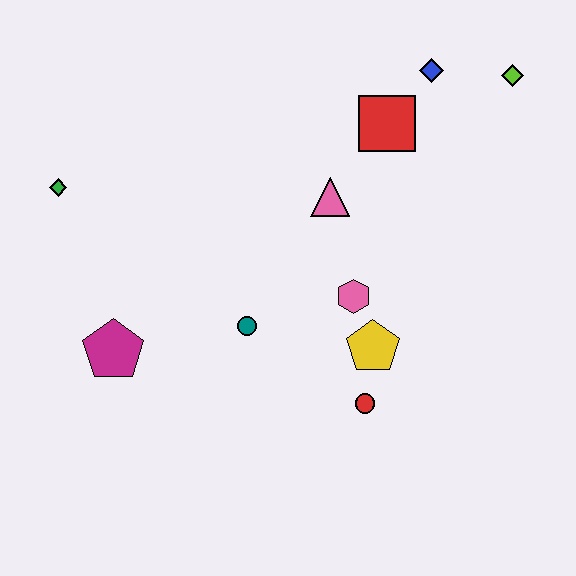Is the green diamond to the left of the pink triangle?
Yes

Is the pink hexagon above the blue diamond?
No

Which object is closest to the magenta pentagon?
The teal circle is closest to the magenta pentagon.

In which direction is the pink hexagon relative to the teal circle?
The pink hexagon is to the right of the teal circle.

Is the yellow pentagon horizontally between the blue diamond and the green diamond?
Yes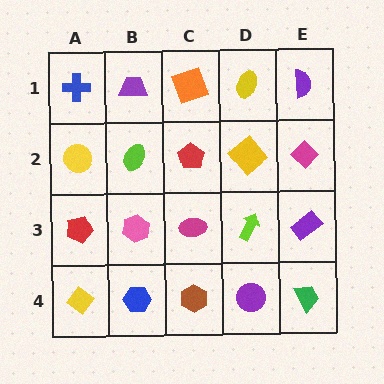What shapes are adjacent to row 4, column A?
A red pentagon (row 3, column A), a blue hexagon (row 4, column B).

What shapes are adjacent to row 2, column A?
A blue cross (row 1, column A), a red pentagon (row 3, column A), a lime ellipse (row 2, column B).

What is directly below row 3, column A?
A yellow diamond.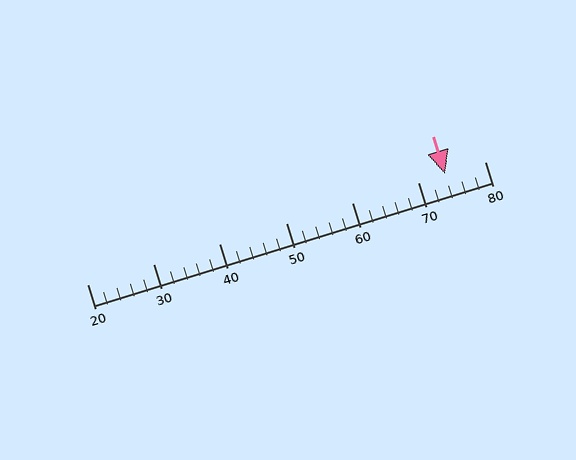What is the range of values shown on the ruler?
The ruler shows values from 20 to 80.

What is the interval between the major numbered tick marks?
The major tick marks are spaced 10 units apart.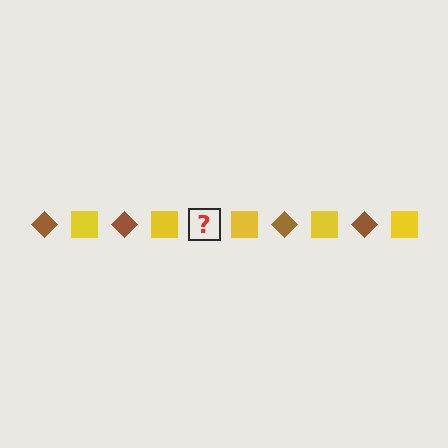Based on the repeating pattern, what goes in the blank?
The blank should be a brown diamond.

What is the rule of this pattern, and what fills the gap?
The rule is that the pattern alternates between brown diamond and yellow square. The gap should be filled with a brown diamond.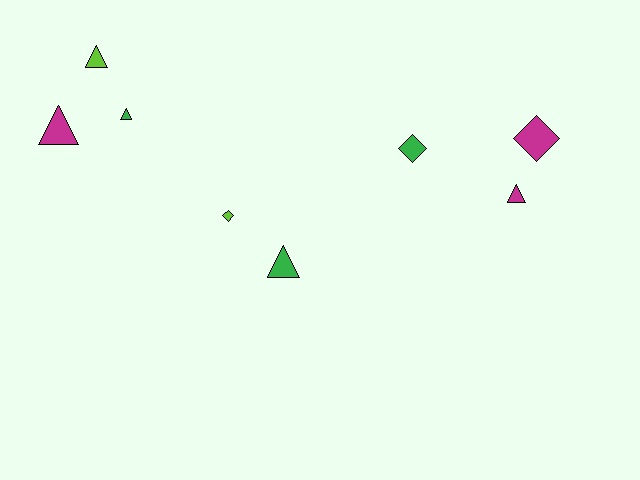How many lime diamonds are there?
There is 1 lime diamond.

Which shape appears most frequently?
Triangle, with 5 objects.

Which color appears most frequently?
Magenta, with 3 objects.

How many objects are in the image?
There are 8 objects.